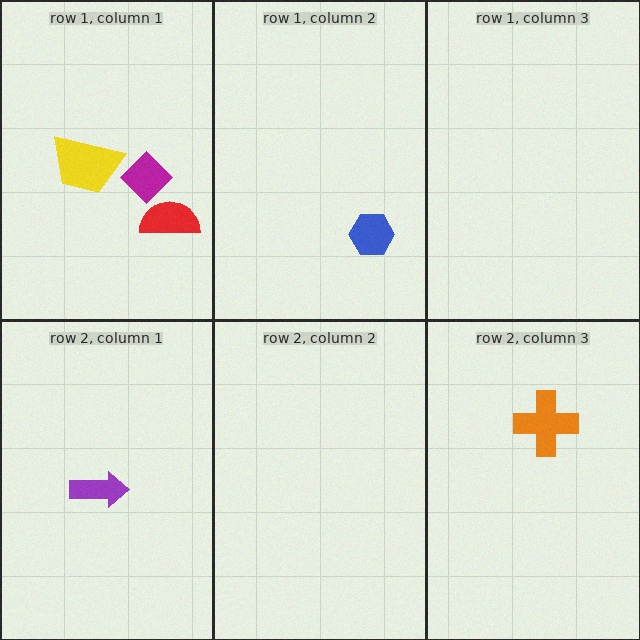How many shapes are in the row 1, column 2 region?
1.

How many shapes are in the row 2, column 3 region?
1.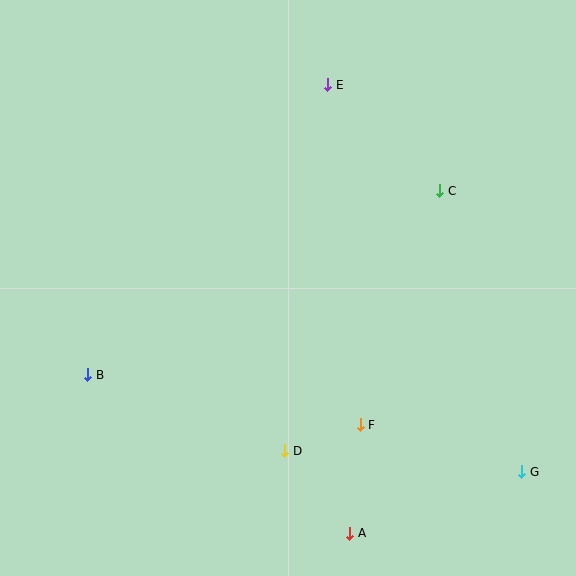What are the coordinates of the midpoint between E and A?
The midpoint between E and A is at (339, 309).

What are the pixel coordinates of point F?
Point F is at (360, 425).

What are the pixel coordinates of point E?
Point E is at (328, 85).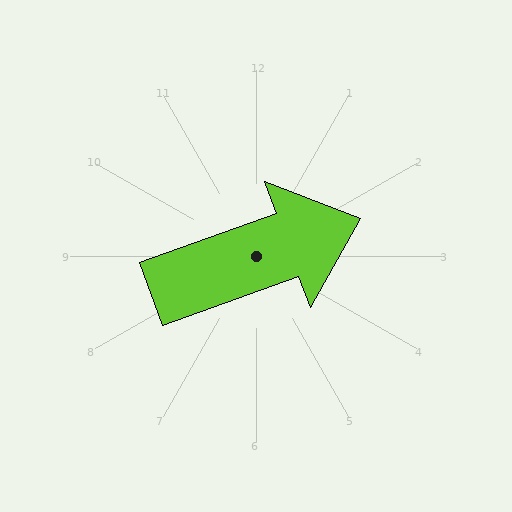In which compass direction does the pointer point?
East.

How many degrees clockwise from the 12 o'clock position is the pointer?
Approximately 70 degrees.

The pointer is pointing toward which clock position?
Roughly 2 o'clock.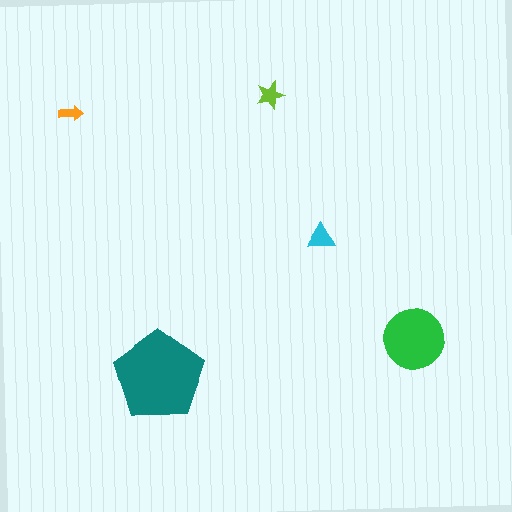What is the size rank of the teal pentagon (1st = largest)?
1st.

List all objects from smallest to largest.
The orange arrow, the lime star, the cyan triangle, the green circle, the teal pentagon.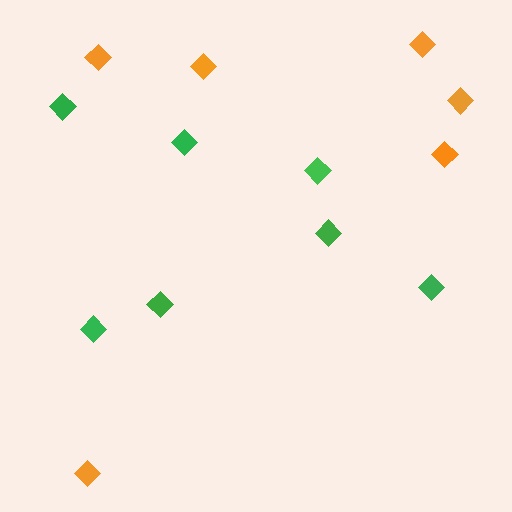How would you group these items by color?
There are 2 groups: one group of green diamonds (7) and one group of orange diamonds (6).